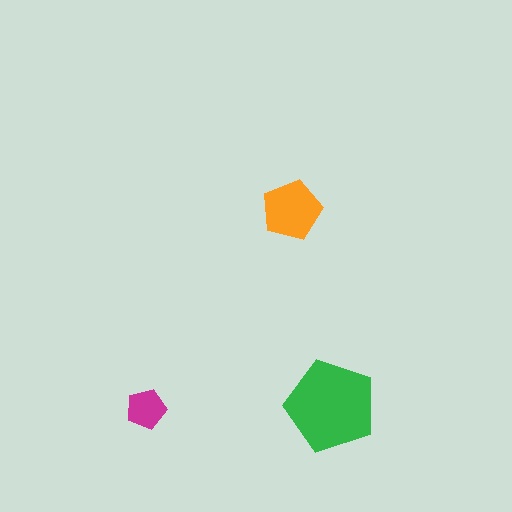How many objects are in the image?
There are 3 objects in the image.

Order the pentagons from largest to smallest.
the green one, the orange one, the magenta one.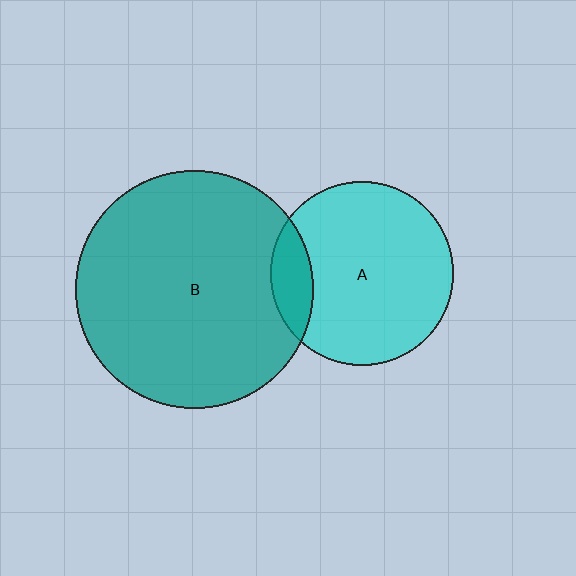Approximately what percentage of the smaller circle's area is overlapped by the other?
Approximately 15%.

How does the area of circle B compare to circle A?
Approximately 1.7 times.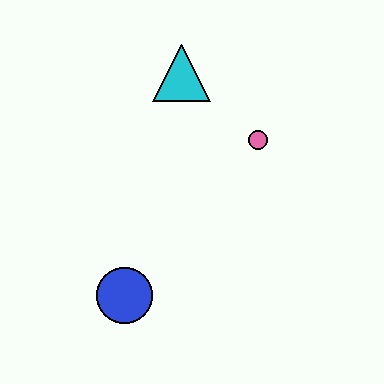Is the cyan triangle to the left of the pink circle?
Yes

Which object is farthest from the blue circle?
The cyan triangle is farthest from the blue circle.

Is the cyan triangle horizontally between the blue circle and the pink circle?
Yes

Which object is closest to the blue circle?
The pink circle is closest to the blue circle.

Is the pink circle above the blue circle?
Yes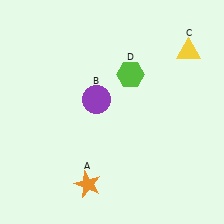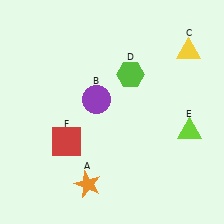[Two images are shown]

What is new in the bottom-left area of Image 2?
A red square (F) was added in the bottom-left area of Image 2.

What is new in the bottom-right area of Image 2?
A lime triangle (E) was added in the bottom-right area of Image 2.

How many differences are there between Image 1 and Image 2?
There are 2 differences between the two images.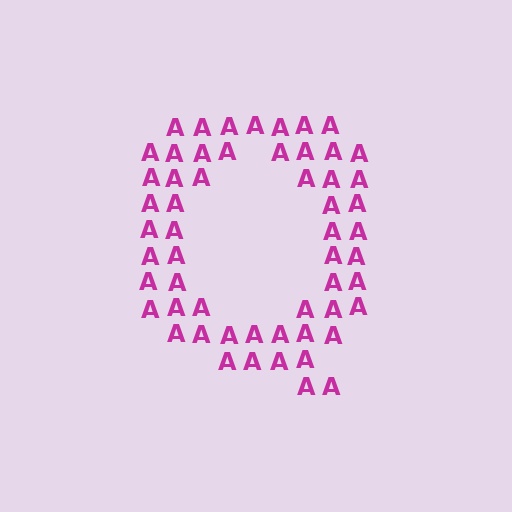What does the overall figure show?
The overall figure shows the letter Q.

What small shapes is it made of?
It is made of small letter A's.